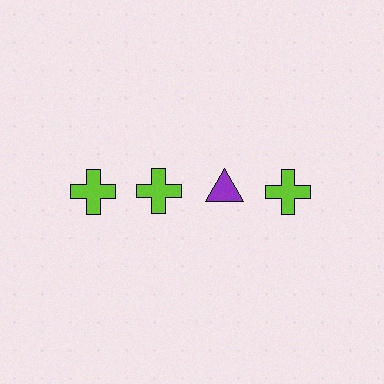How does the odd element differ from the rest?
It differs in both color (purple instead of lime) and shape (triangle instead of cross).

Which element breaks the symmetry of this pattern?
The purple triangle in the top row, center column breaks the symmetry. All other shapes are lime crosses.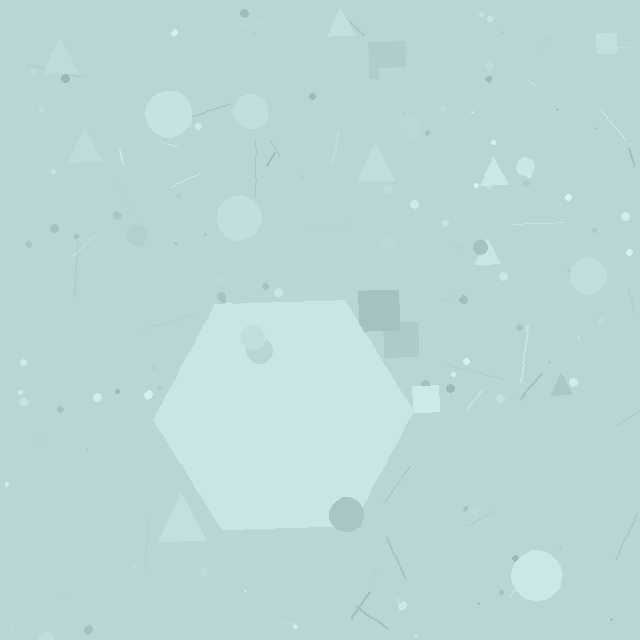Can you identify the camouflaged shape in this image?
The camouflaged shape is a hexagon.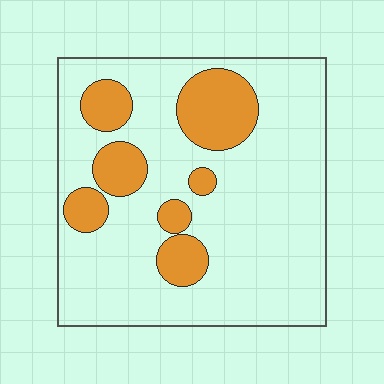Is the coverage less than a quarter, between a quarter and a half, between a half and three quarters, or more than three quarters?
Less than a quarter.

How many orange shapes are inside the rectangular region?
7.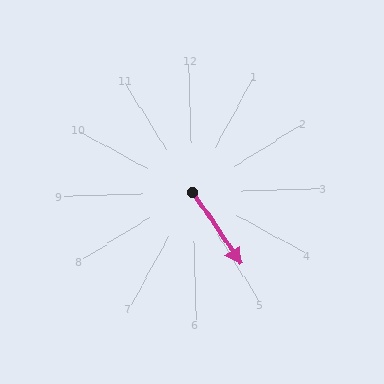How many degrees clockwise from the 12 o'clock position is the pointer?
Approximately 147 degrees.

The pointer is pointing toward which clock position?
Roughly 5 o'clock.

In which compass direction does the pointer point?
Southeast.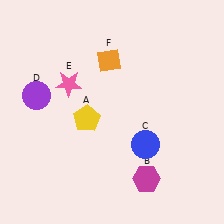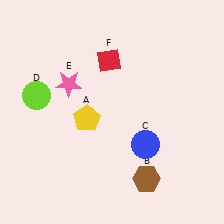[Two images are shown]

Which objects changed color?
B changed from magenta to brown. D changed from purple to lime. F changed from orange to red.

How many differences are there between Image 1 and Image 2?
There are 3 differences between the two images.